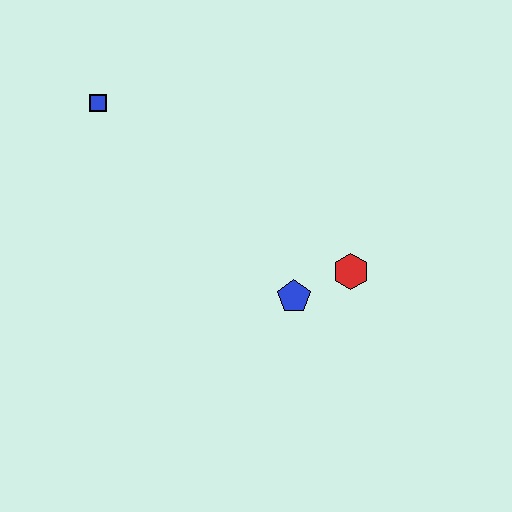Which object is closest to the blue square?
The blue pentagon is closest to the blue square.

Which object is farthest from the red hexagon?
The blue square is farthest from the red hexagon.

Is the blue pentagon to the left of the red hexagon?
Yes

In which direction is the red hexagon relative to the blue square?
The red hexagon is to the right of the blue square.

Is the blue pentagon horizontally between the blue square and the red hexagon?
Yes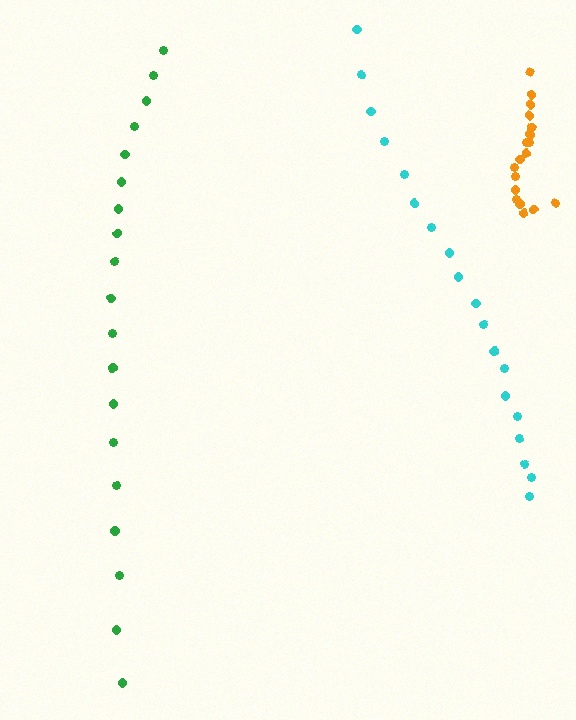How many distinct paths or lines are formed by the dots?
There are 3 distinct paths.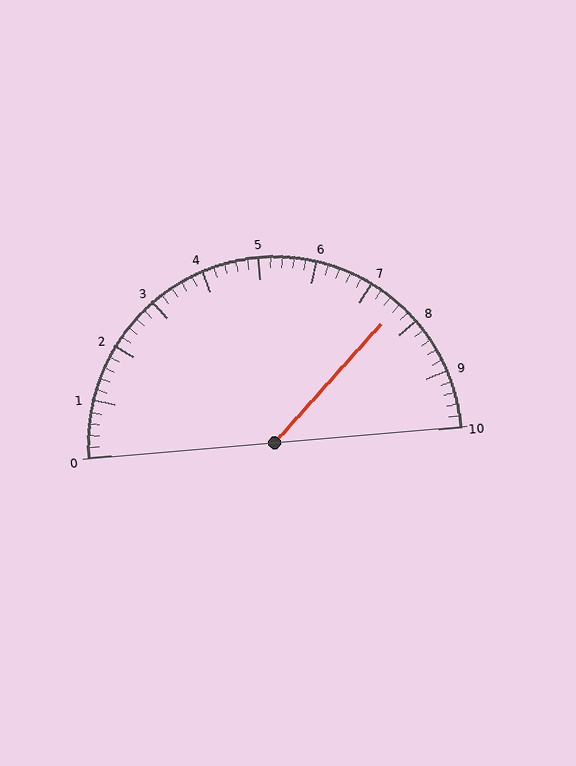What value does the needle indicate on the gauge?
The needle indicates approximately 7.6.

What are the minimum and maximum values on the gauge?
The gauge ranges from 0 to 10.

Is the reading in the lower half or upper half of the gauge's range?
The reading is in the upper half of the range (0 to 10).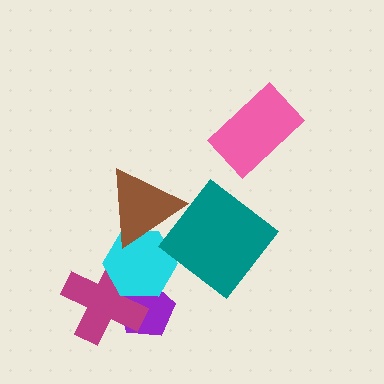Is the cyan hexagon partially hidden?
Yes, it is partially covered by another shape.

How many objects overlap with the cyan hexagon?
3 objects overlap with the cyan hexagon.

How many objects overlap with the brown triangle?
1 object overlaps with the brown triangle.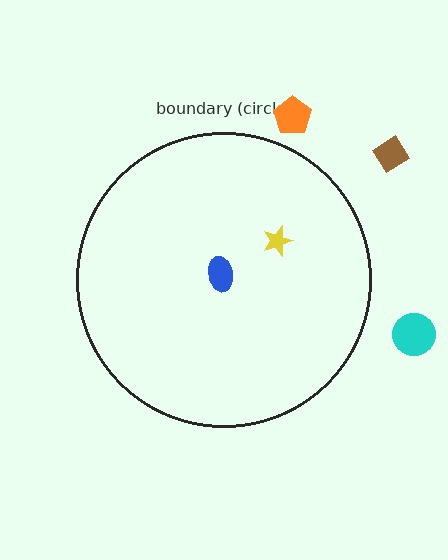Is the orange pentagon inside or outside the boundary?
Outside.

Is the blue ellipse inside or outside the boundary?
Inside.